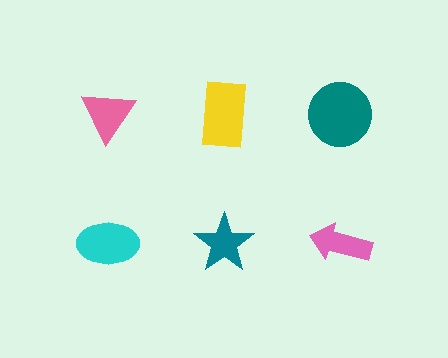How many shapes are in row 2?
3 shapes.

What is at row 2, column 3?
A pink arrow.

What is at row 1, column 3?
A teal circle.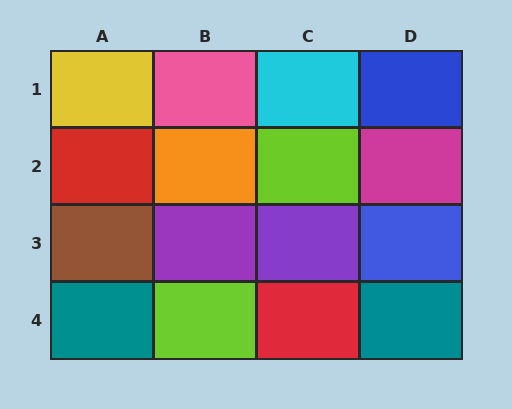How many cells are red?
2 cells are red.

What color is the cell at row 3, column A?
Brown.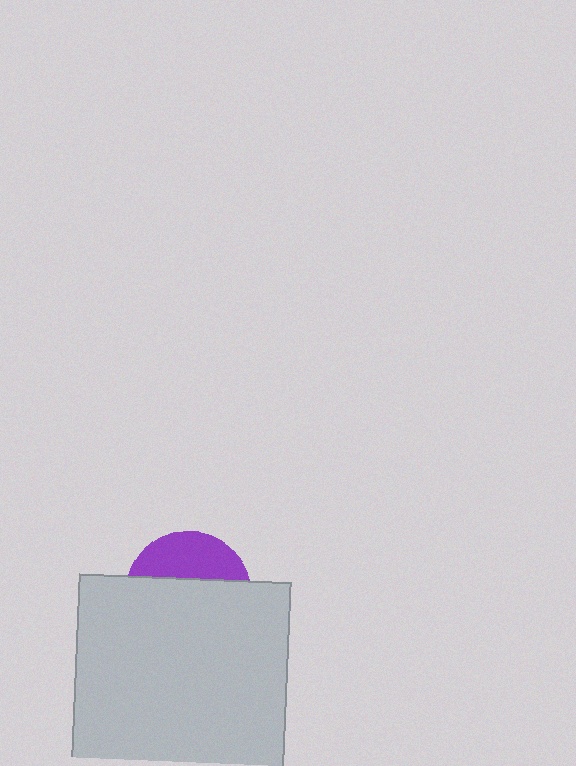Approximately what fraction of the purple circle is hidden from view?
Roughly 66% of the purple circle is hidden behind the light gray square.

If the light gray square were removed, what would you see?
You would see the complete purple circle.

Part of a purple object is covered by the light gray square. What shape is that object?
It is a circle.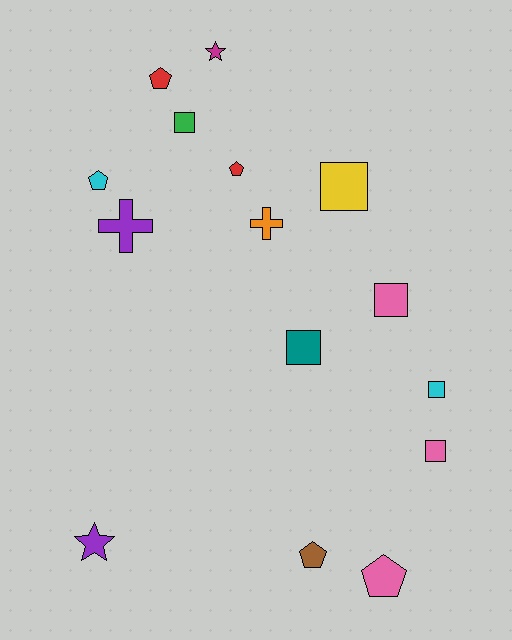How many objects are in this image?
There are 15 objects.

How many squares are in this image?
There are 6 squares.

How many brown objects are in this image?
There is 1 brown object.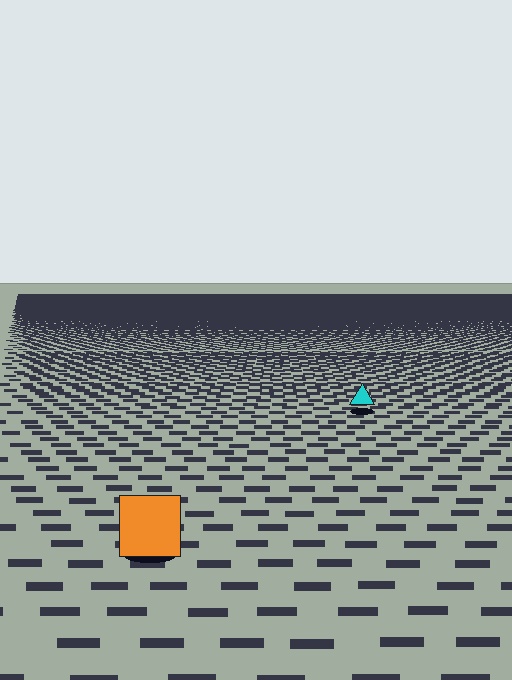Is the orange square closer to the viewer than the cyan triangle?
Yes. The orange square is closer — you can tell from the texture gradient: the ground texture is coarser near it.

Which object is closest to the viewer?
The orange square is closest. The texture marks near it are larger and more spread out.